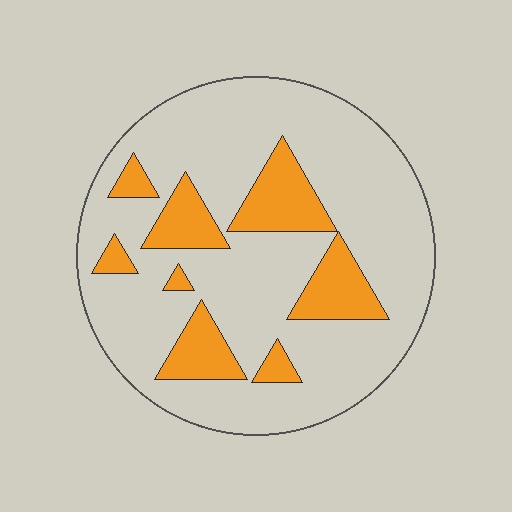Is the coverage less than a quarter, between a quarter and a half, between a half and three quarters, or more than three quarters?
Less than a quarter.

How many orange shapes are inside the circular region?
8.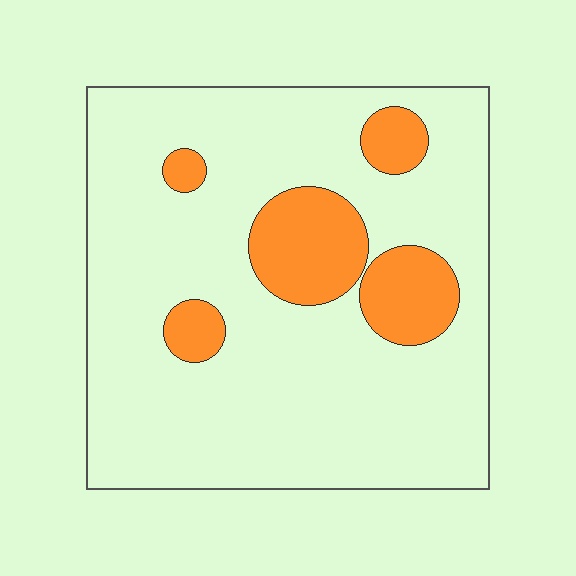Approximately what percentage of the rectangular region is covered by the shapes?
Approximately 15%.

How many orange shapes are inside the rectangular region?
5.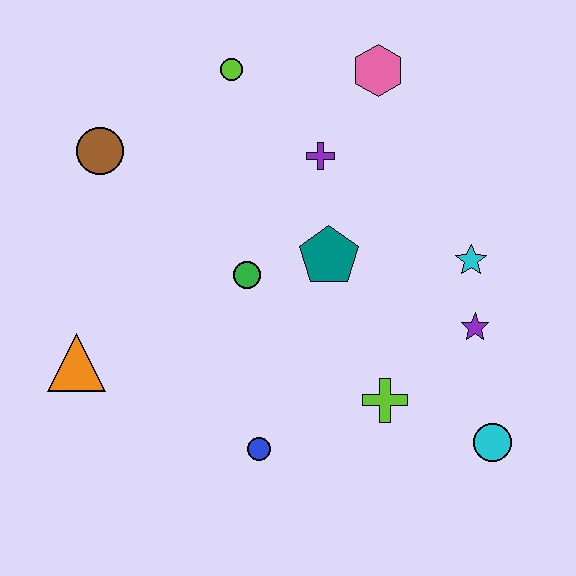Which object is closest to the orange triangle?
The green circle is closest to the orange triangle.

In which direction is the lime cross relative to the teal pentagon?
The lime cross is below the teal pentagon.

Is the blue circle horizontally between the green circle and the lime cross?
Yes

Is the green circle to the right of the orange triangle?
Yes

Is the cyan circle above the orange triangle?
No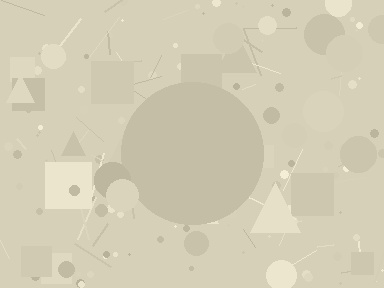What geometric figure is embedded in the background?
A circle is embedded in the background.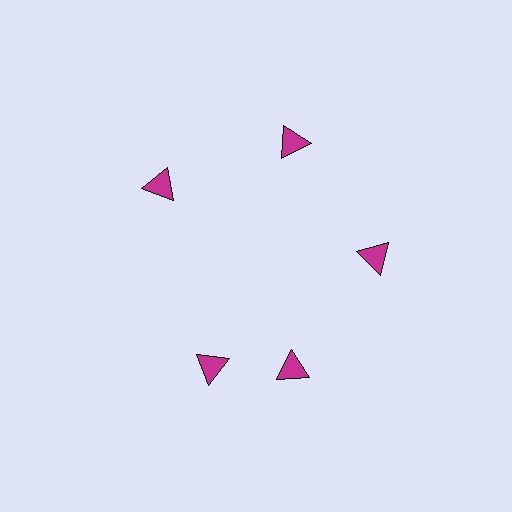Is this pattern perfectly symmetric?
No. The 5 magenta triangles are arranged in a ring, but one element near the 8 o'clock position is rotated out of alignment along the ring, breaking the 5-fold rotational symmetry.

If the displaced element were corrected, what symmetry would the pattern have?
It would have 5-fold rotational symmetry — the pattern would map onto itself every 72 degrees.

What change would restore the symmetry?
The symmetry would be restored by rotating it back into even spacing with its neighbors so that all 5 triangles sit at equal angles and equal distance from the center.